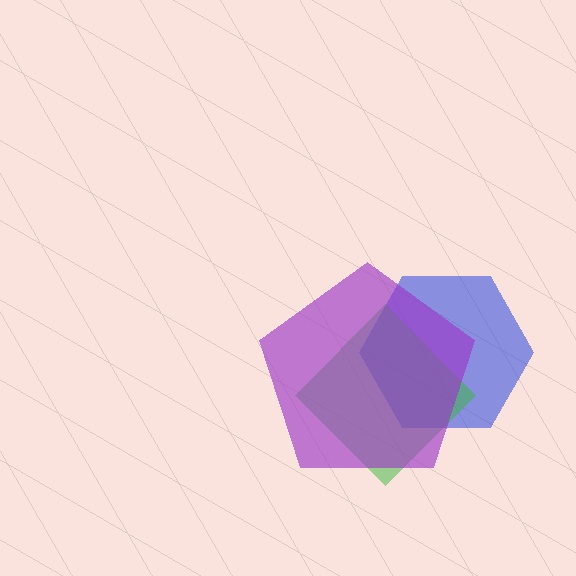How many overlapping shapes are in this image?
There are 3 overlapping shapes in the image.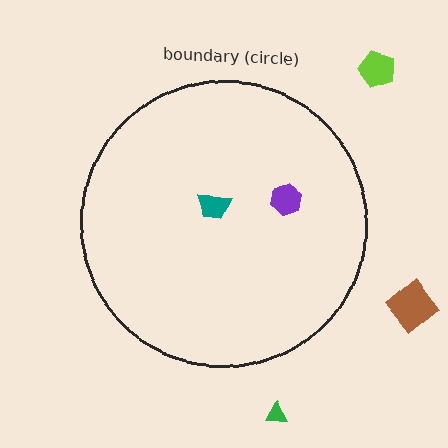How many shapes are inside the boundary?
2 inside, 3 outside.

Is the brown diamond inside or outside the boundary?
Outside.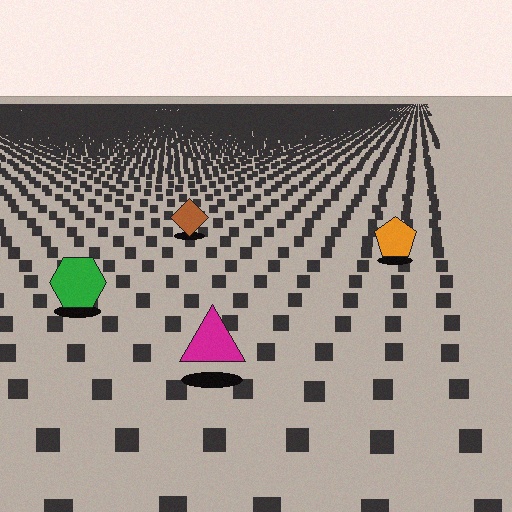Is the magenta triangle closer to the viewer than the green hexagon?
Yes. The magenta triangle is closer — you can tell from the texture gradient: the ground texture is coarser near it.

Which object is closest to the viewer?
The magenta triangle is closest. The texture marks near it are larger and more spread out.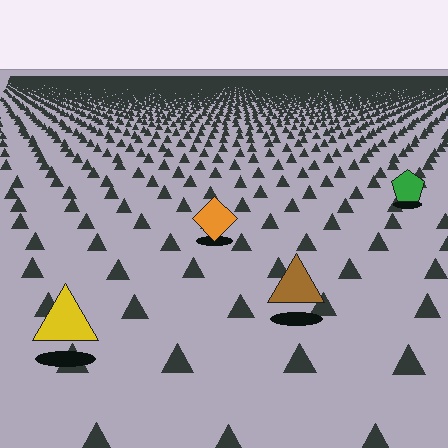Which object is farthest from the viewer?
The green pentagon is farthest from the viewer. It appears smaller and the ground texture around it is denser.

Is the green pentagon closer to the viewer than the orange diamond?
No. The orange diamond is closer — you can tell from the texture gradient: the ground texture is coarser near it.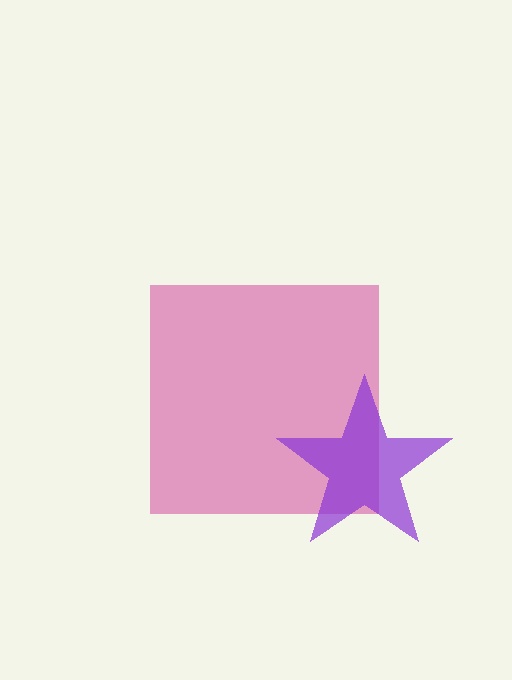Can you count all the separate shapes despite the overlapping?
Yes, there are 2 separate shapes.